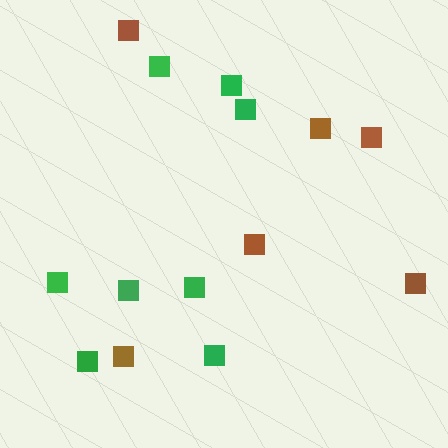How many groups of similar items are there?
There are 2 groups: one group of brown squares (6) and one group of green squares (8).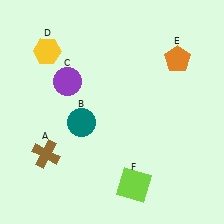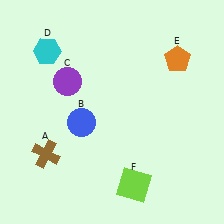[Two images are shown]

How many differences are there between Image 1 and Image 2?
There are 2 differences between the two images.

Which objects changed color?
B changed from teal to blue. D changed from yellow to cyan.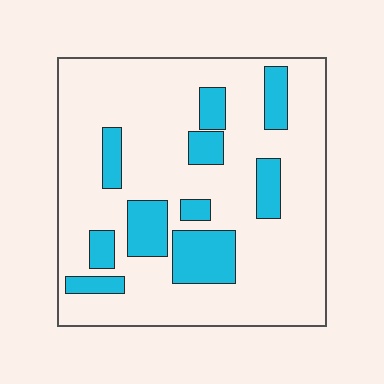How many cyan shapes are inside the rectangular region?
10.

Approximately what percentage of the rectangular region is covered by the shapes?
Approximately 20%.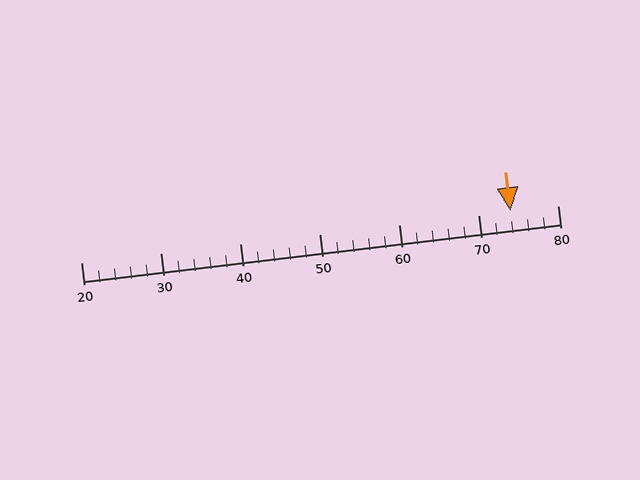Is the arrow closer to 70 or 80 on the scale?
The arrow is closer to 70.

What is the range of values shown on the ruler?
The ruler shows values from 20 to 80.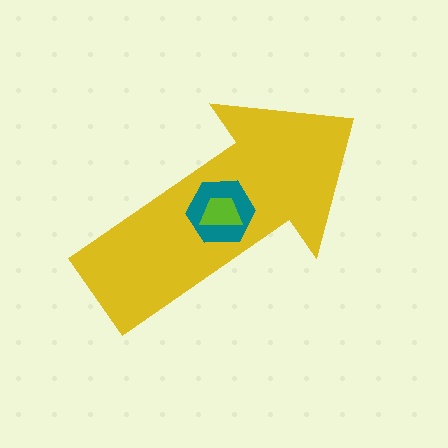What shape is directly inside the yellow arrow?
The teal hexagon.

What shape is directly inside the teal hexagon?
The lime trapezoid.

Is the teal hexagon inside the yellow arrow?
Yes.